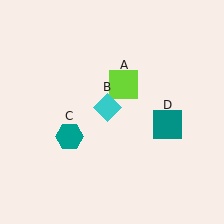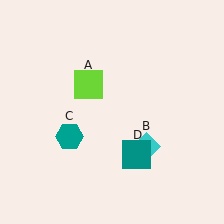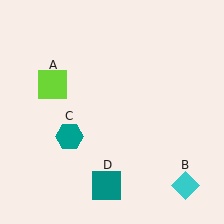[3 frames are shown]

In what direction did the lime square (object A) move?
The lime square (object A) moved left.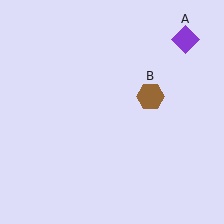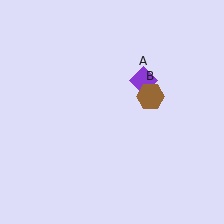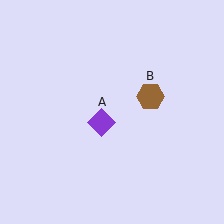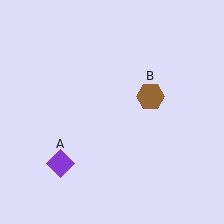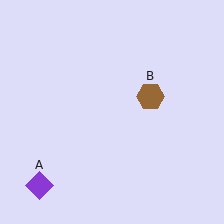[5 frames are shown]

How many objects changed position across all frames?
1 object changed position: purple diamond (object A).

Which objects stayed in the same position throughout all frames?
Brown hexagon (object B) remained stationary.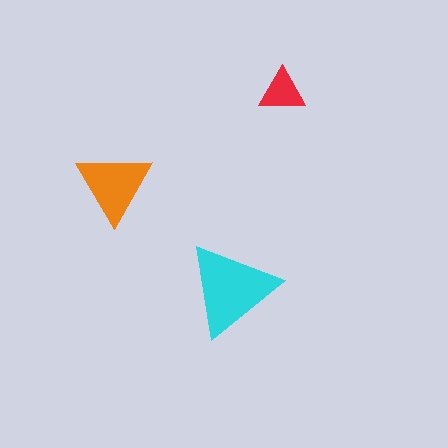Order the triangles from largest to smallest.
the cyan one, the orange one, the red one.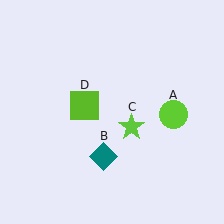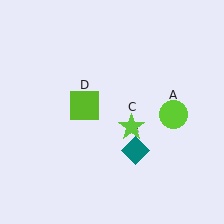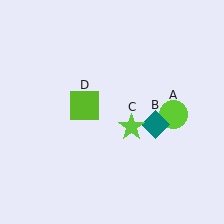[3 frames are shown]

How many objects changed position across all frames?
1 object changed position: teal diamond (object B).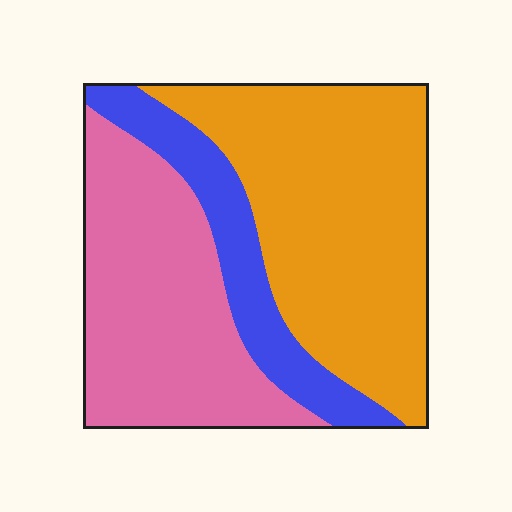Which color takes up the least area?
Blue, at roughly 15%.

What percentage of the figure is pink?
Pink covers 36% of the figure.